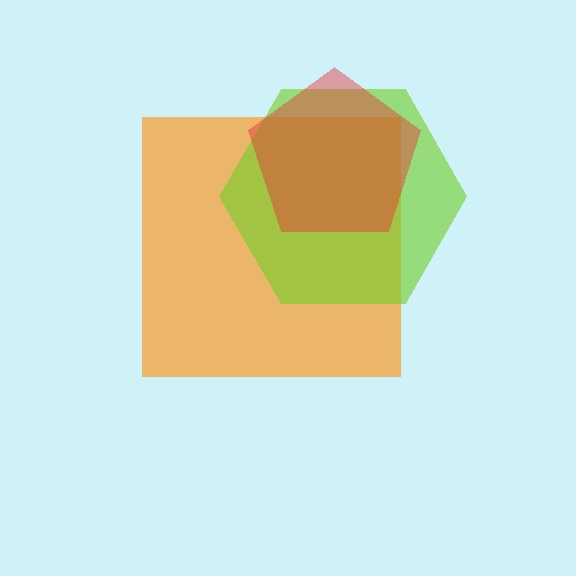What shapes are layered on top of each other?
The layered shapes are: an orange square, a lime hexagon, a red pentagon.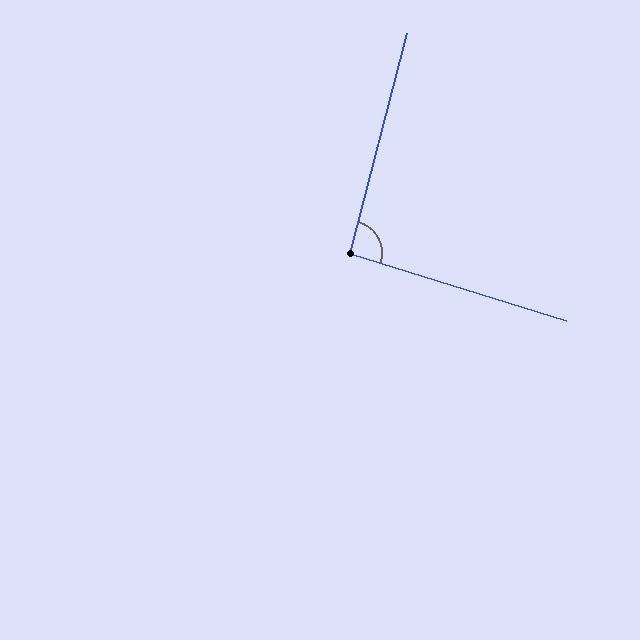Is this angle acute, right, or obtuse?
It is approximately a right angle.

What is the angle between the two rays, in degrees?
Approximately 93 degrees.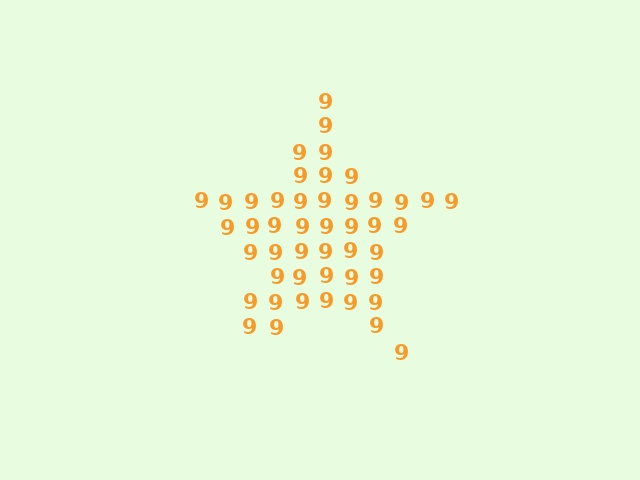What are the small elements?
The small elements are digit 9's.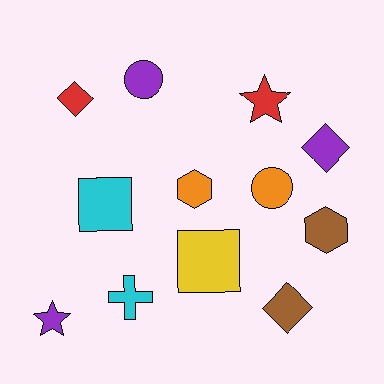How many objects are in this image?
There are 12 objects.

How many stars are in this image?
There are 2 stars.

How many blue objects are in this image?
There are no blue objects.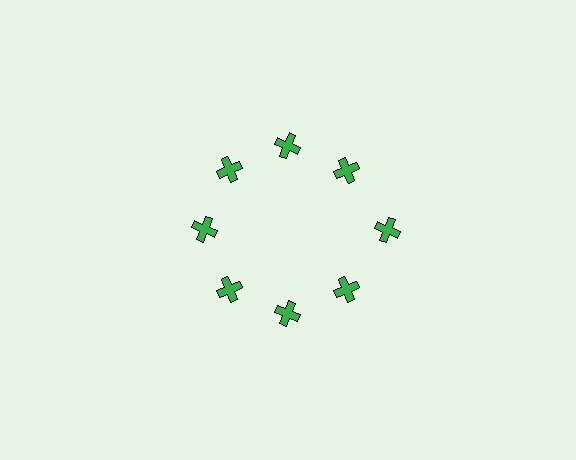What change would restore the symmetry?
The symmetry would be restored by moving it inward, back onto the ring so that all 8 crosses sit at equal angles and equal distance from the center.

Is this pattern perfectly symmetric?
No. The 8 green crosses are arranged in a ring, but one element near the 3 o'clock position is pushed outward from the center, breaking the 8-fold rotational symmetry.